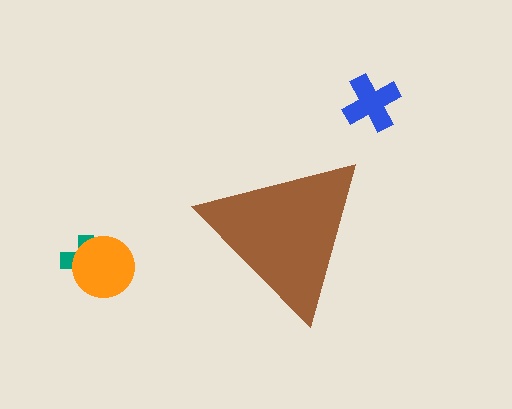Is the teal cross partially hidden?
No, the teal cross is fully visible.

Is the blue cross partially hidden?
No, the blue cross is fully visible.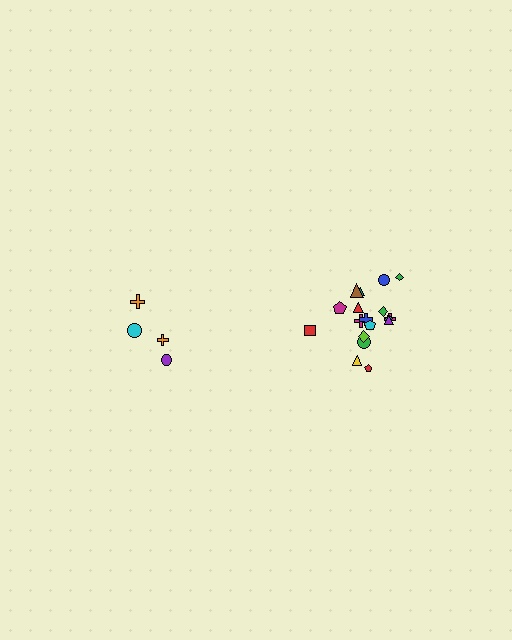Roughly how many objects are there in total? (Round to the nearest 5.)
Roughly 20 objects in total.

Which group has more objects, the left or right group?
The right group.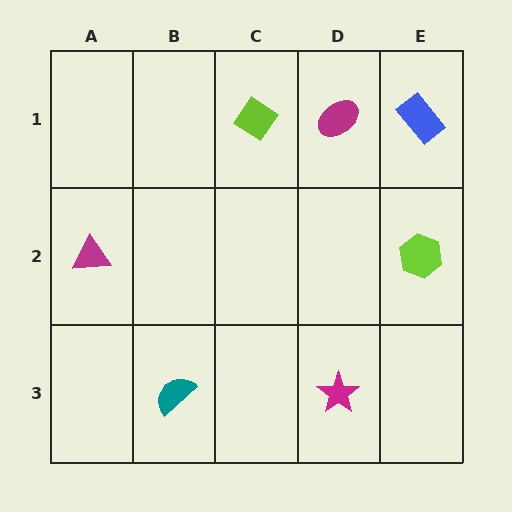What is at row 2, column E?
A lime hexagon.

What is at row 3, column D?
A magenta star.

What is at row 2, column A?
A magenta triangle.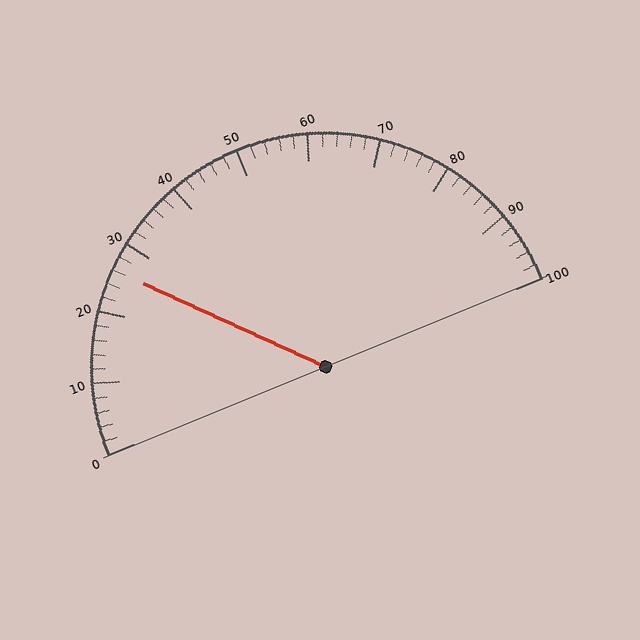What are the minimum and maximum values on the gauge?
The gauge ranges from 0 to 100.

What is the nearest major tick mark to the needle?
The nearest major tick mark is 30.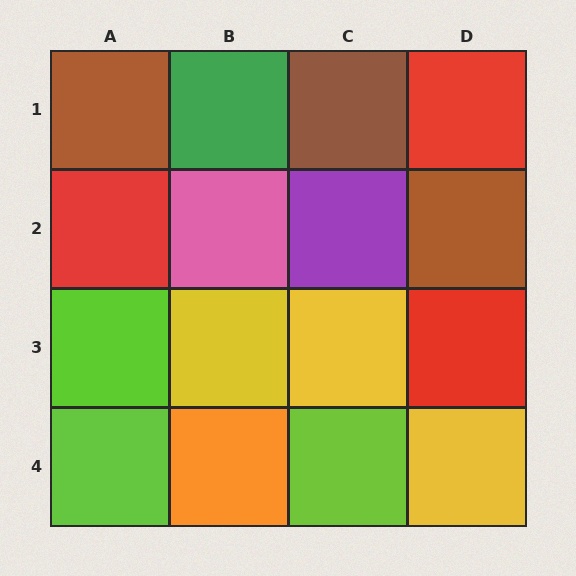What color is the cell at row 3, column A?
Lime.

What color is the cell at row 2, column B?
Pink.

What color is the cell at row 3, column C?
Yellow.